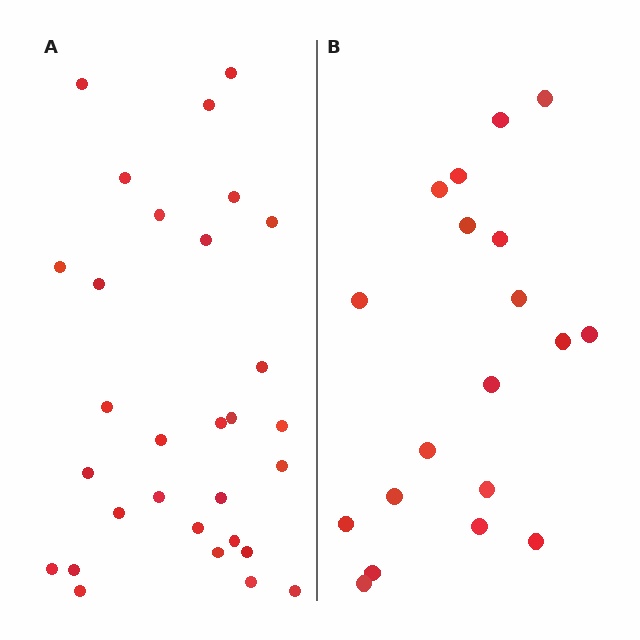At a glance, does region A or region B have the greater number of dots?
Region A (the left region) has more dots.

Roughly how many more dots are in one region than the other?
Region A has roughly 12 or so more dots than region B.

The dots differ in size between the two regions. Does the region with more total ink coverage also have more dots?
No. Region B has more total ink coverage because its dots are larger, but region A actually contains more individual dots. Total area can be misleading — the number of items is what matters here.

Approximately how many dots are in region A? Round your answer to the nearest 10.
About 30 dots.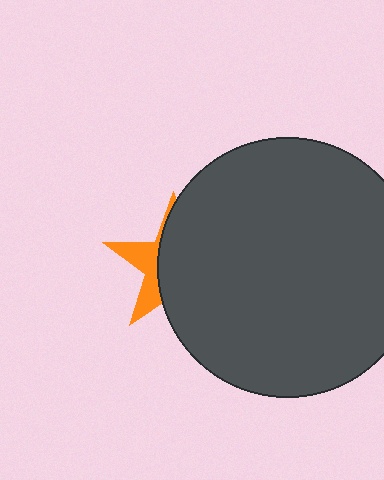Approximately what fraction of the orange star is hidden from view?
Roughly 67% of the orange star is hidden behind the dark gray circle.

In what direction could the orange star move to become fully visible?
The orange star could move left. That would shift it out from behind the dark gray circle entirely.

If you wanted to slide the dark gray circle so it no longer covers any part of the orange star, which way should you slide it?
Slide it right — that is the most direct way to separate the two shapes.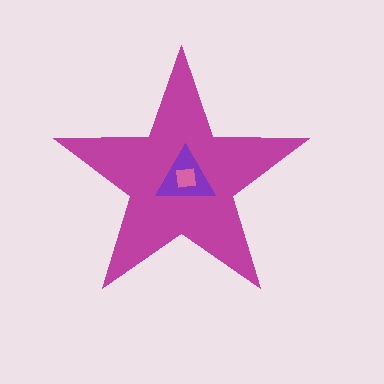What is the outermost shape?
The magenta star.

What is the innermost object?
The pink square.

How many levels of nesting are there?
3.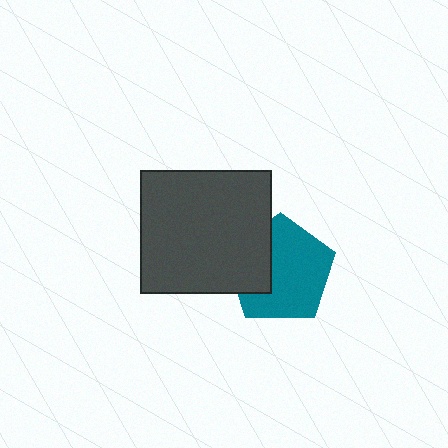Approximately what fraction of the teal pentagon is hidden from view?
Roughly 30% of the teal pentagon is hidden behind the dark gray rectangle.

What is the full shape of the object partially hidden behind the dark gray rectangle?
The partially hidden object is a teal pentagon.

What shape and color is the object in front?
The object in front is a dark gray rectangle.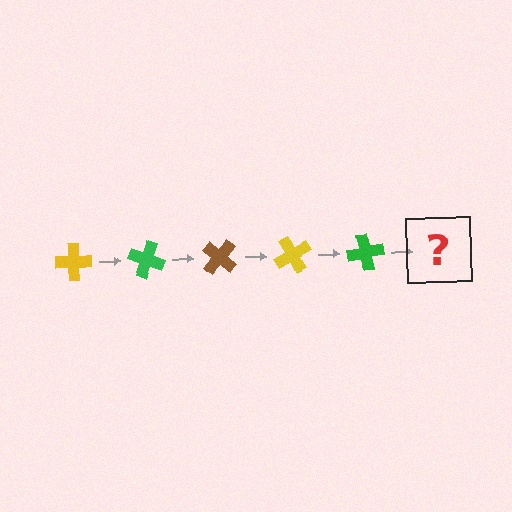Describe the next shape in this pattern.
It should be a brown cross, rotated 100 degrees from the start.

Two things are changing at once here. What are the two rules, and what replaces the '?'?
The two rules are that it rotates 20 degrees each step and the color cycles through yellow, green, and brown. The '?' should be a brown cross, rotated 100 degrees from the start.